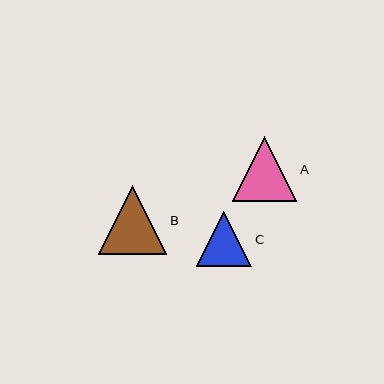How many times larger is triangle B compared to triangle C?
Triangle B is approximately 1.2 times the size of triangle C.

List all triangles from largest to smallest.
From largest to smallest: B, A, C.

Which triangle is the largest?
Triangle B is the largest with a size of approximately 68 pixels.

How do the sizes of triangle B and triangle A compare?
Triangle B and triangle A are approximately the same size.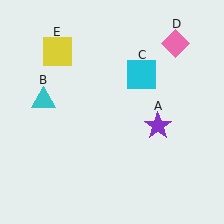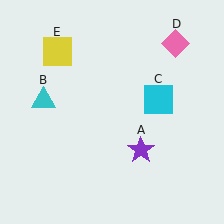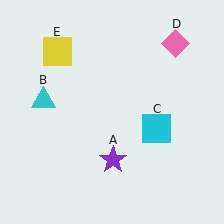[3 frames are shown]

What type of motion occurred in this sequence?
The purple star (object A), cyan square (object C) rotated clockwise around the center of the scene.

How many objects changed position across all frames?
2 objects changed position: purple star (object A), cyan square (object C).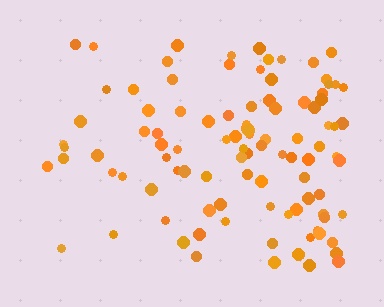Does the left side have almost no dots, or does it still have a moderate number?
Still a moderate number, just noticeably fewer than the right.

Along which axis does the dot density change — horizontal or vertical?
Horizontal.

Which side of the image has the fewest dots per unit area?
The left.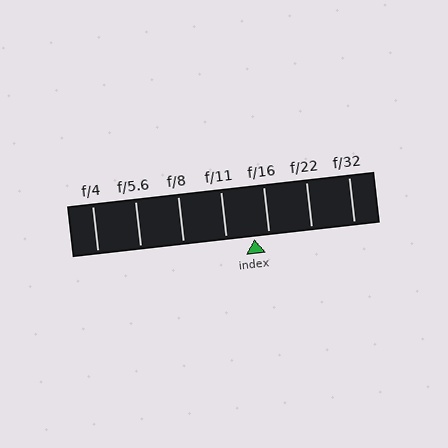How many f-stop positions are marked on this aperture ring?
There are 7 f-stop positions marked.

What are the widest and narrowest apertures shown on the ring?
The widest aperture shown is f/4 and the narrowest is f/32.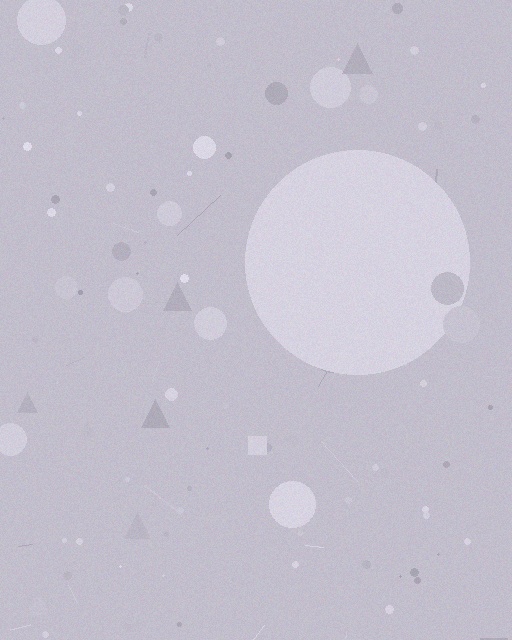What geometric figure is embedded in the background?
A circle is embedded in the background.